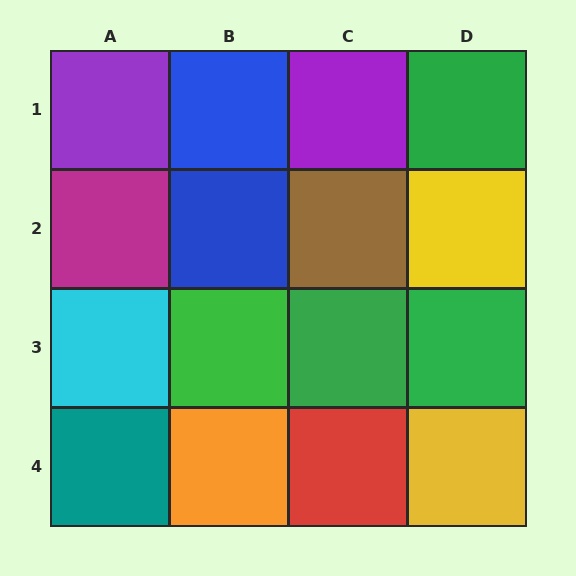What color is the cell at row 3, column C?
Green.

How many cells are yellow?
2 cells are yellow.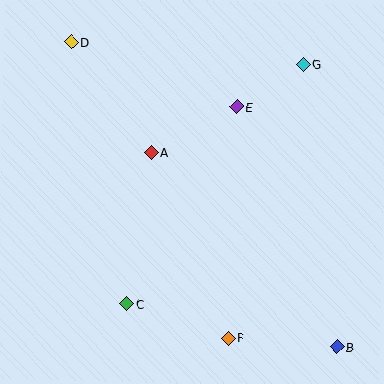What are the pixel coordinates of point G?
Point G is at (303, 64).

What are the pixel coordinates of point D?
Point D is at (71, 42).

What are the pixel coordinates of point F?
Point F is at (228, 339).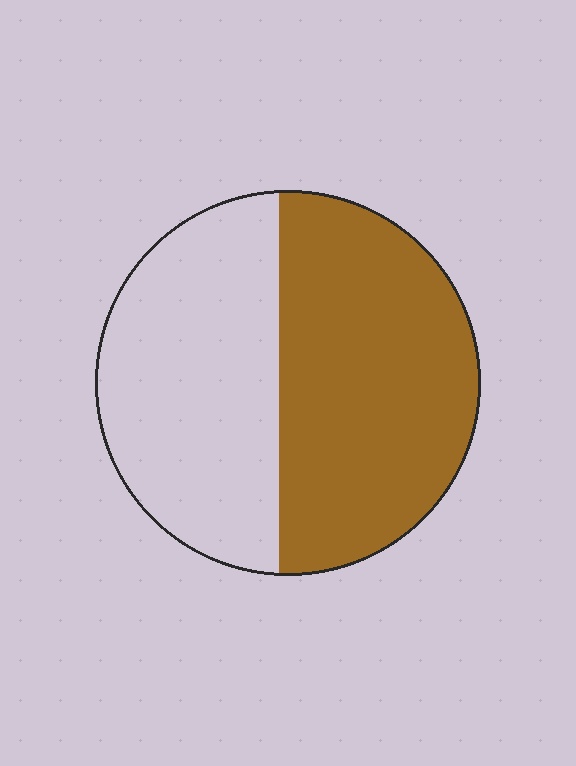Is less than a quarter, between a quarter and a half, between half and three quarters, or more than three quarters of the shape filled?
Between half and three quarters.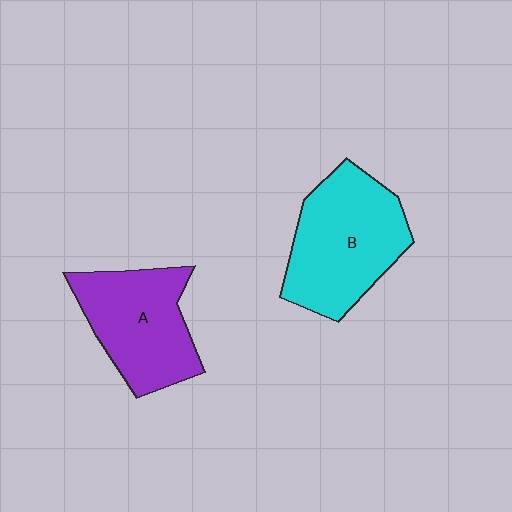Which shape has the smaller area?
Shape A (purple).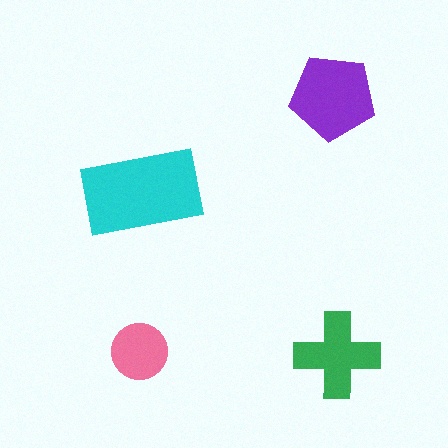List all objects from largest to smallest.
The cyan rectangle, the purple pentagon, the green cross, the pink circle.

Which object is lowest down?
The green cross is bottommost.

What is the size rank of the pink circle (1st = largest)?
4th.